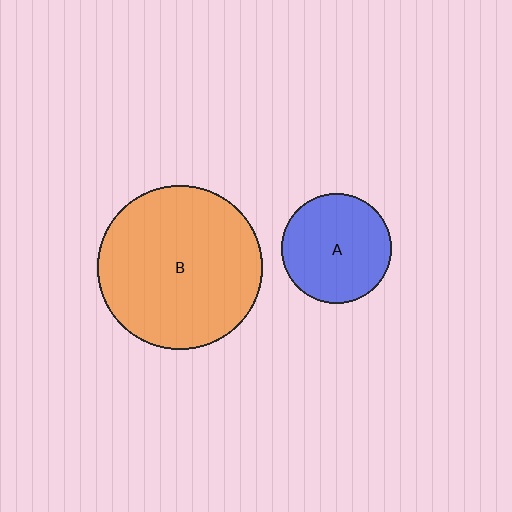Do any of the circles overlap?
No, none of the circles overlap.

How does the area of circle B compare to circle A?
Approximately 2.2 times.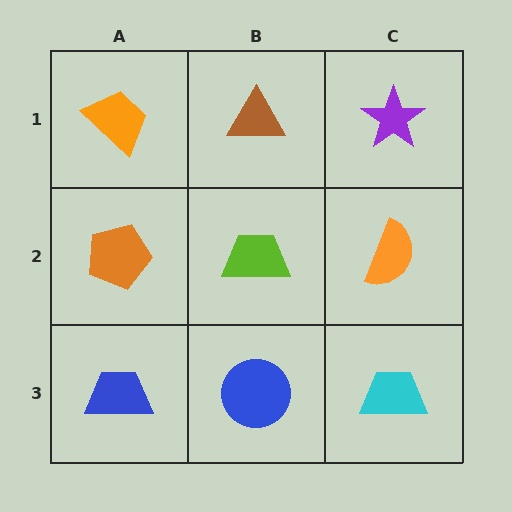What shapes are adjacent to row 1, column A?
An orange pentagon (row 2, column A), a brown triangle (row 1, column B).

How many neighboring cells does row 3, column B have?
3.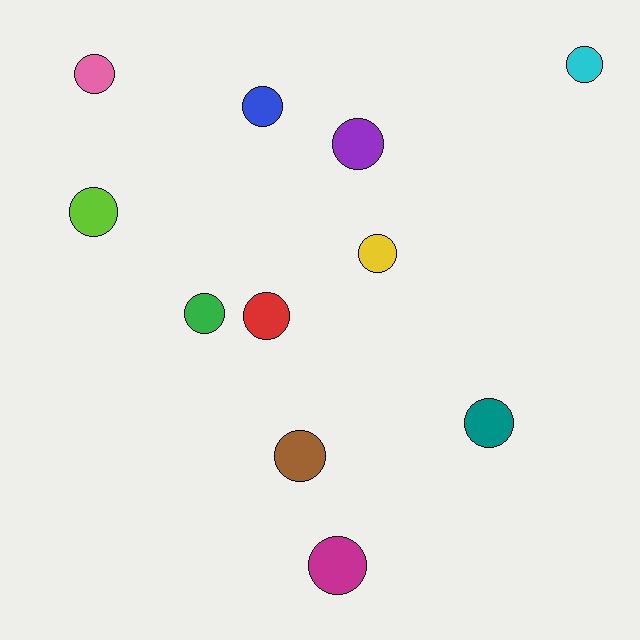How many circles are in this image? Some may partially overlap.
There are 11 circles.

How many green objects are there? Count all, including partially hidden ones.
There is 1 green object.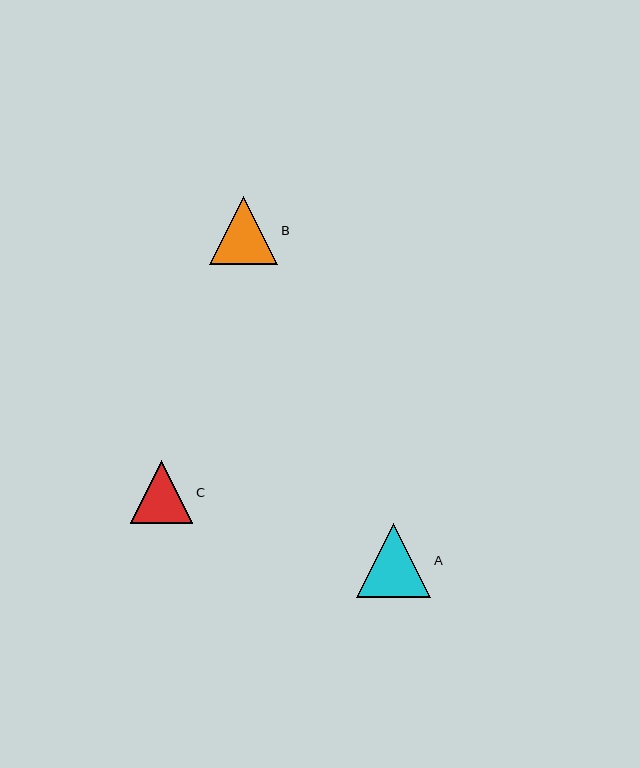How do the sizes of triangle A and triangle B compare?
Triangle A and triangle B are approximately the same size.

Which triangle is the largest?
Triangle A is the largest with a size of approximately 74 pixels.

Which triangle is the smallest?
Triangle C is the smallest with a size of approximately 62 pixels.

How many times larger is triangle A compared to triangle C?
Triangle A is approximately 1.2 times the size of triangle C.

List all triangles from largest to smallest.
From largest to smallest: A, B, C.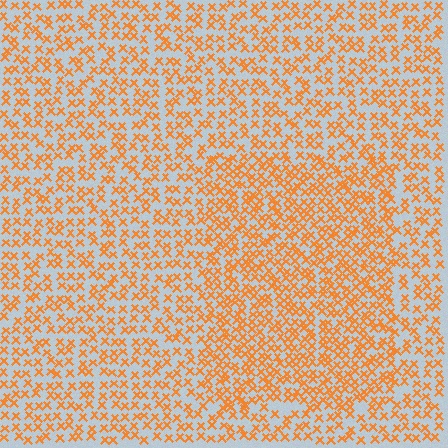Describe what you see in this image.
The image contains small orange elements arranged at two different densities. A rectangle-shaped region is visible where the elements are more densely packed than the surrounding area.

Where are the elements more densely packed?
The elements are more densely packed inside the rectangle boundary.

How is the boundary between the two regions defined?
The boundary is defined by a change in element density (approximately 1.6x ratio). All elements are the same color, size, and shape.